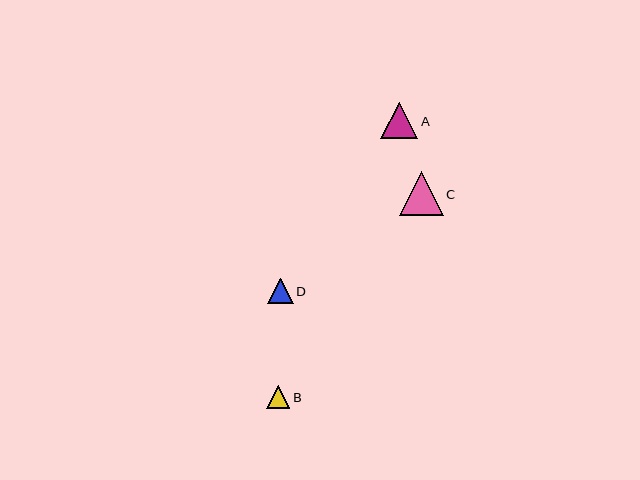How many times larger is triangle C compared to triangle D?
Triangle C is approximately 1.7 times the size of triangle D.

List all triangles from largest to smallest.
From largest to smallest: C, A, D, B.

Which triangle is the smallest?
Triangle B is the smallest with a size of approximately 23 pixels.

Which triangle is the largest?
Triangle C is the largest with a size of approximately 44 pixels.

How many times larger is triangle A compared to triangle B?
Triangle A is approximately 1.6 times the size of triangle B.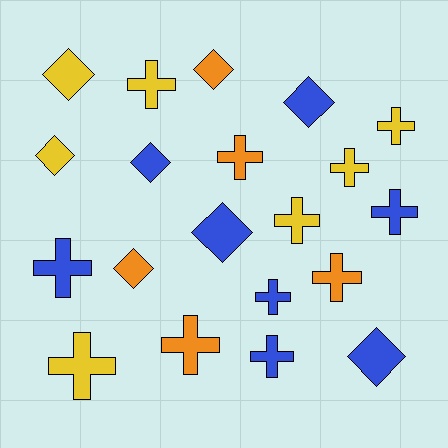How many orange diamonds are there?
There are 2 orange diamonds.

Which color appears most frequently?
Blue, with 8 objects.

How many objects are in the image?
There are 20 objects.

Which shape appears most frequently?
Cross, with 12 objects.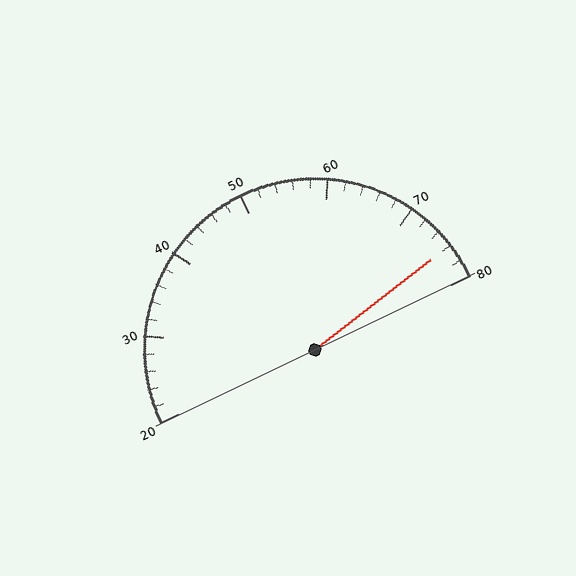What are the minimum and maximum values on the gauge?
The gauge ranges from 20 to 80.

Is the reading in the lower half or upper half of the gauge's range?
The reading is in the upper half of the range (20 to 80).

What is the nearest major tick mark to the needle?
The nearest major tick mark is 80.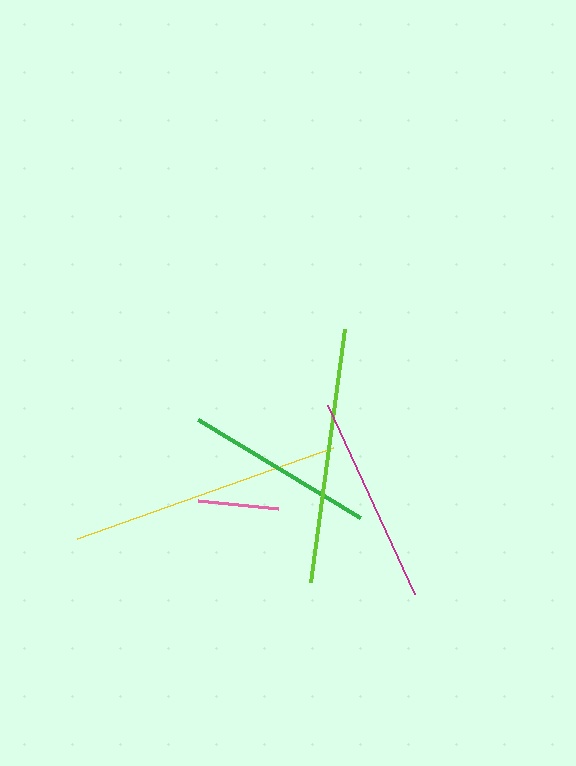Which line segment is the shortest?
The pink line is the shortest at approximately 80 pixels.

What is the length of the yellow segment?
The yellow segment is approximately 272 pixels long.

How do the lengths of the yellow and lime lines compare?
The yellow and lime lines are approximately the same length.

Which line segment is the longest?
The yellow line is the longest at approximately 272 pixels.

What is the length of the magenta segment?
The magenta segment is approximately 208 pixels long.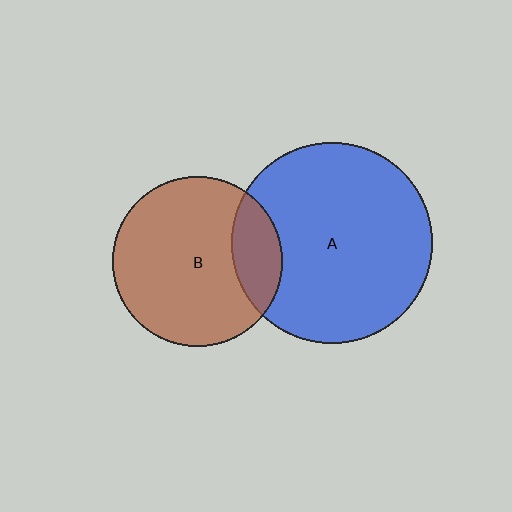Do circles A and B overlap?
Yes.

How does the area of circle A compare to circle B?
Approximately 1.4 times.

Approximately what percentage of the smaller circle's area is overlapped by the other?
Approximately 20%.